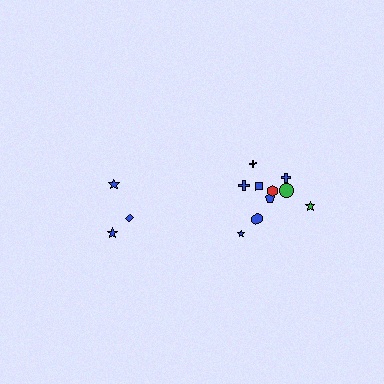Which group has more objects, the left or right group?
The right group.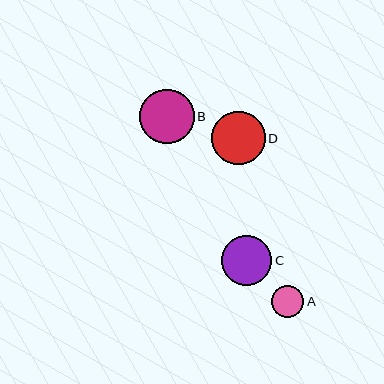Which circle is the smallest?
Circle A is the smallest with a size of approximately 32 pixels.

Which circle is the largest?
Circle B is the largest with a size of approximately 54 pixels.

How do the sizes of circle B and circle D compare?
Circle B and circle D are approximately the same size.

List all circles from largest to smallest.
From largest to smallest: B, D, C, A.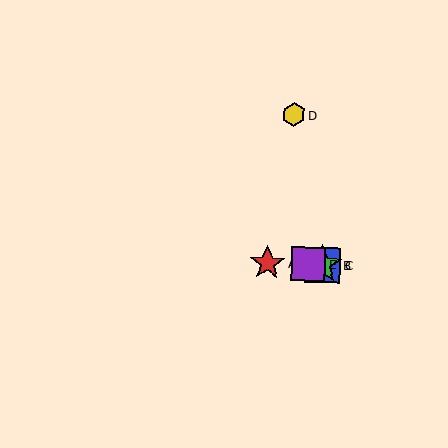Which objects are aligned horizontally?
Objects A, B, C, E are aligned horizontally.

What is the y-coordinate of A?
Object A is at y≈263.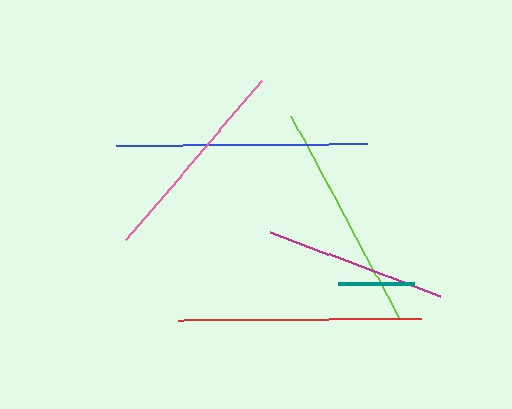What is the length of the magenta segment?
The magenta segment is approximately 181 pixels long.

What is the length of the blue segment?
The blue segment is approximately 251 pixels long.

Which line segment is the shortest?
The teal line is the shortest at approximately 76 pixels.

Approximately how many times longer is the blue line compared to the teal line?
The blue line is approximately 3.3 times the length of the teal line.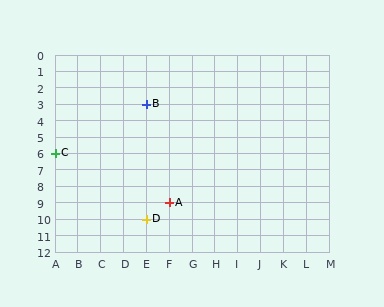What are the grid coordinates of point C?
Point C is at grid coordinates (A, 6).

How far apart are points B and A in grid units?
Points B and A are 1 column and 6 rows apart (about 6.1 grid units diagonally).